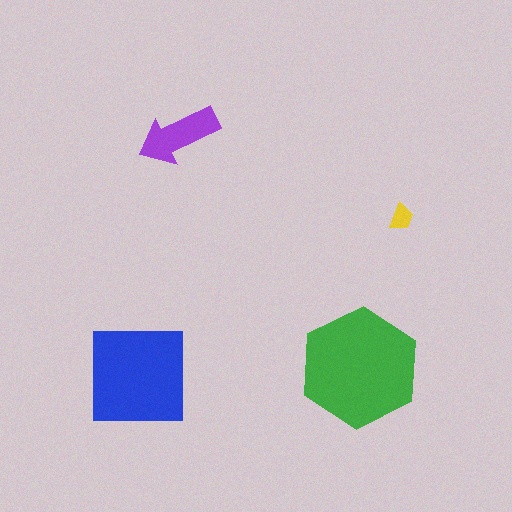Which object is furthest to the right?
The yellow trapezoid is rightmost.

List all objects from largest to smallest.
The green hexagon, the blue square, the purple arrow, the yellow trapezoid.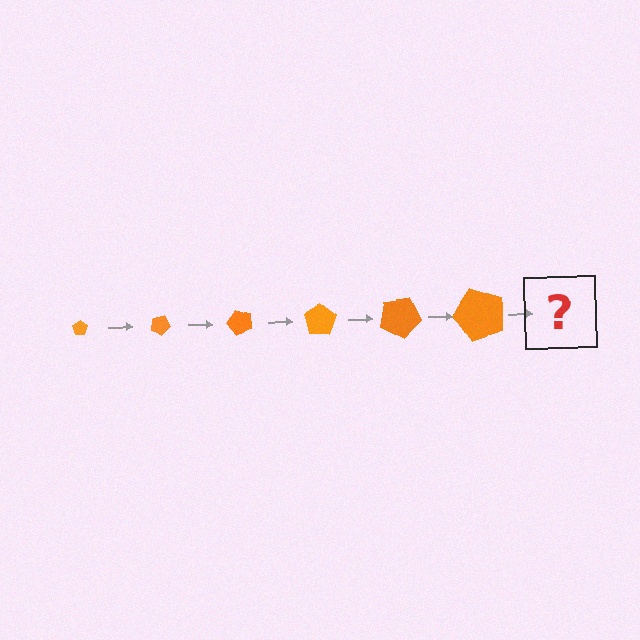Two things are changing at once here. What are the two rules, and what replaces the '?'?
The two rules are that the pentagon grows larger each step and it rotates 25 degrees each step. The '?' should be a pentagon, larger than the previous one and rotated 150 degrees from the start.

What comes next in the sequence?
The next element should be a pentagon, larger than the previous one and rotated 150 degrees from the start.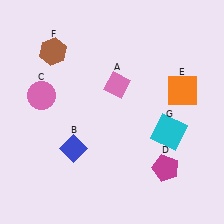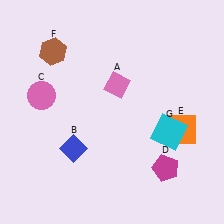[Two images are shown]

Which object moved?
The orange square (E) moved down.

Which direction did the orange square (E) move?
The orange square (E) moved down.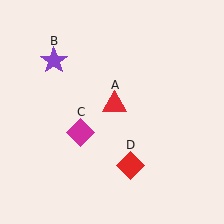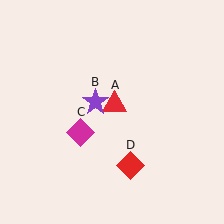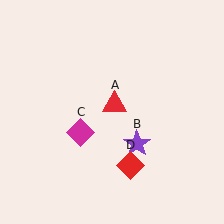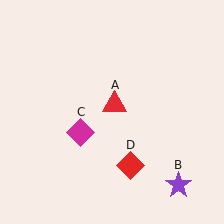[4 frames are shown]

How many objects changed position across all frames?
1 object changed position: purple star (object B).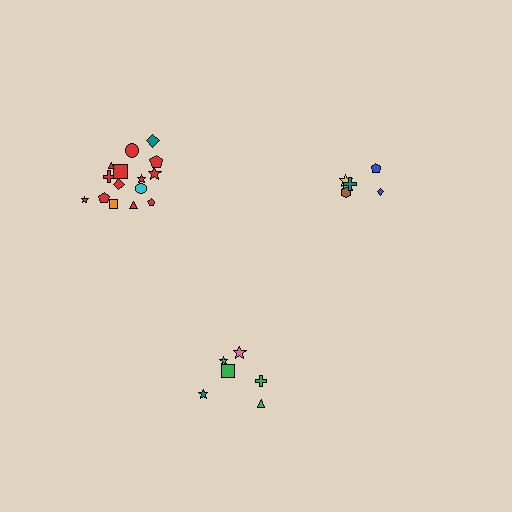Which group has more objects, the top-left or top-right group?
The top-left group.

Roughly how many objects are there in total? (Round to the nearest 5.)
Roughly 25 objects in total.